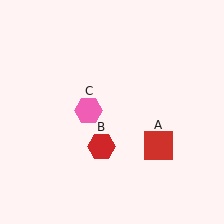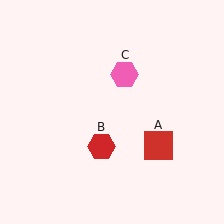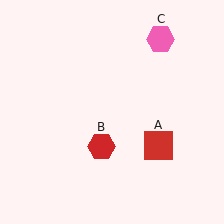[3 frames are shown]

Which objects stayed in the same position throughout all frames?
Red square (object A) and red hexagon (object B) remained stationary.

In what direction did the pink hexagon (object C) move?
The pink hexagon (object C) moved up and to the right.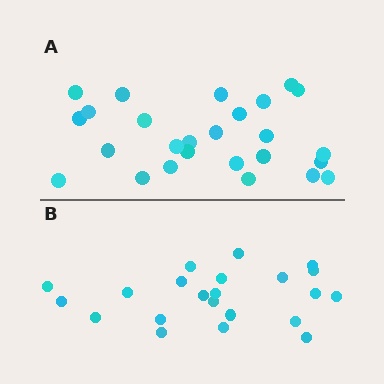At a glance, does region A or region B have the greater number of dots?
Region A (the top region) has more dots.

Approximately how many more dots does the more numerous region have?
Region A has about 4 more dots than region B.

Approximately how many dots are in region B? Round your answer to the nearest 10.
About 20 dots. (The exact count is 22, which rounds to 20.)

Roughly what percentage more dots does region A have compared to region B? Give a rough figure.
About 20% more.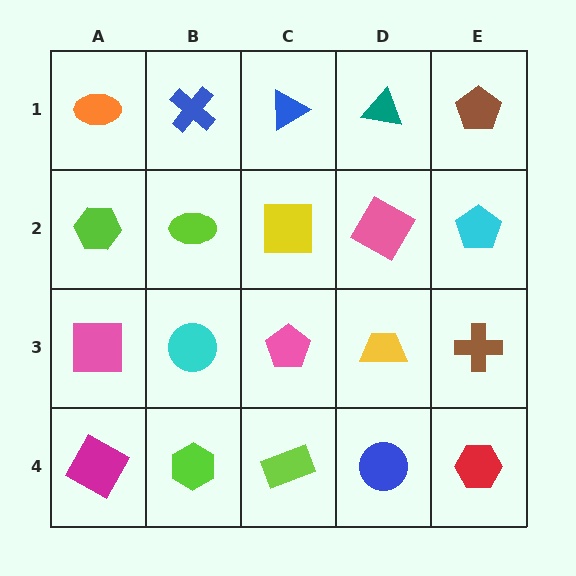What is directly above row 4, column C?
A pink pentagon.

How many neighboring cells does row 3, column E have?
3.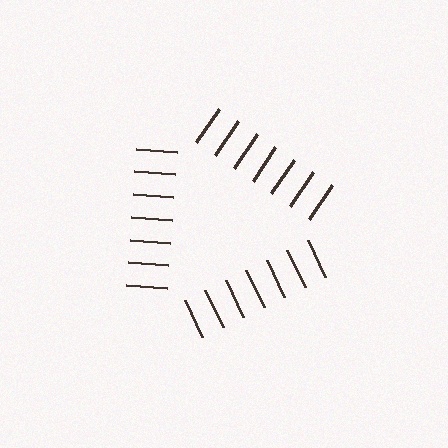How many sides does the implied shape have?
3 sides — the line-ends trace a triangle.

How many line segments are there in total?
21 — 7 along each of the 3 edges.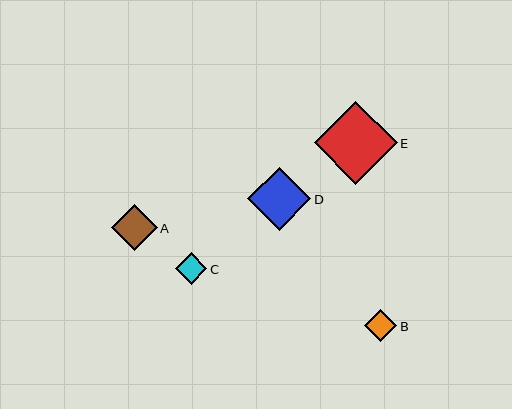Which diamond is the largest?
Diamond E is the largest with a size of approximately 83 pixels.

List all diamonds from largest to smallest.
From largest to smallest: E, D, A, B, C.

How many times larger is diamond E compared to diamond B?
Diamond E is approximately 2.6 times the size of diamond B.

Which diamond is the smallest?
Diamond C is the smallest with a size of approximately 32 pixels.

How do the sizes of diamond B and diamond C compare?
Diamond B and diamond C are approximately the same size.